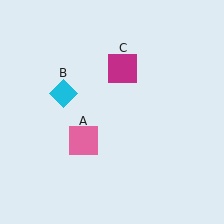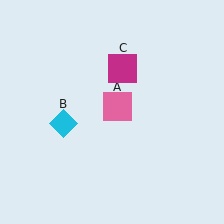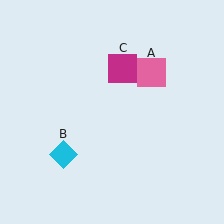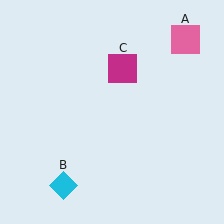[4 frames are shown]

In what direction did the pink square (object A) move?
The pink square (object A) moved up and to the right.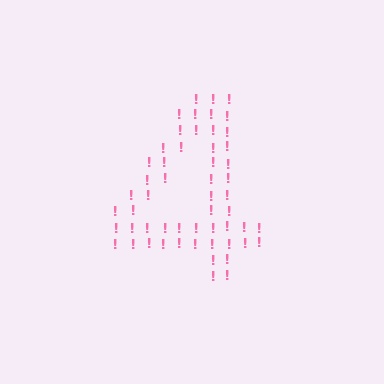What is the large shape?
The large shape is the digit 4.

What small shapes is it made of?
It is made of small exclamation marks.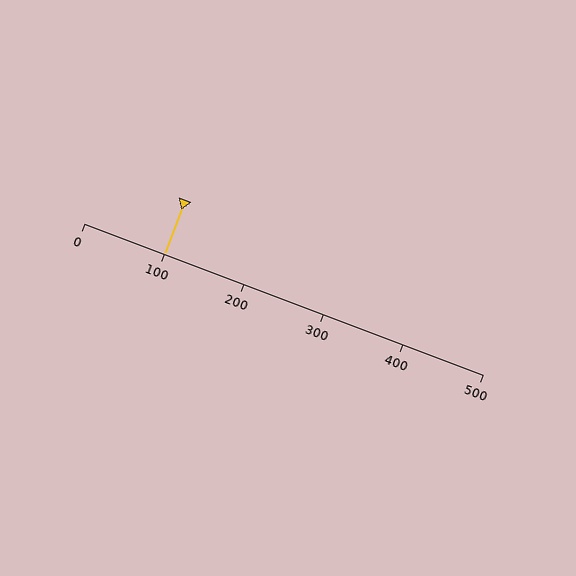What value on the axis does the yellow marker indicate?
The marker indicates approximately 100.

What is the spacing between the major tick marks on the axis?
The major ticks are spaced 100 apart.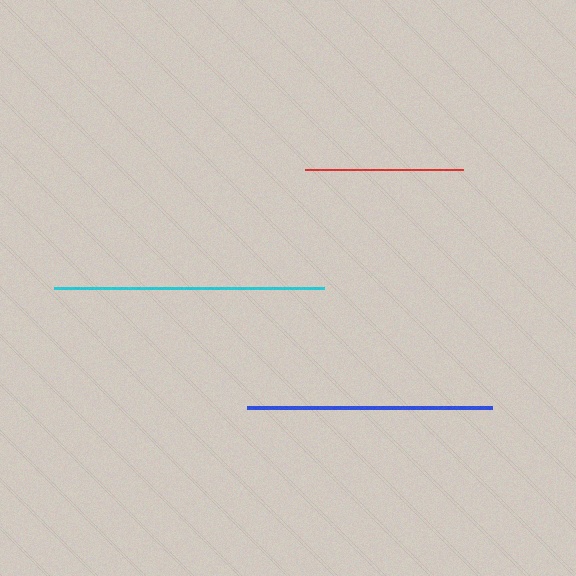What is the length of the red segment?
The red segment is approximately 158 pixels long.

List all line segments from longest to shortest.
From longest to shortest: cyan, blue, red.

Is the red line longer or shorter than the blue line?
The blue line is longer than the red line.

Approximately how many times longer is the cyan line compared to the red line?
The cyan line is approximately 1.7 times the length of the red line.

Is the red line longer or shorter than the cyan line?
The cyan line is longer than the red line.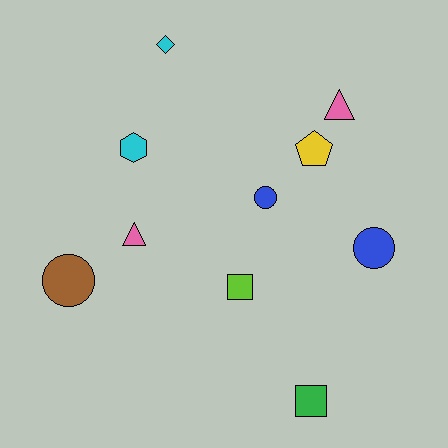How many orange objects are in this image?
There are no orange objects.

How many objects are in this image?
There are 10 objects.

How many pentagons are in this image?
There is 1 pentagon.